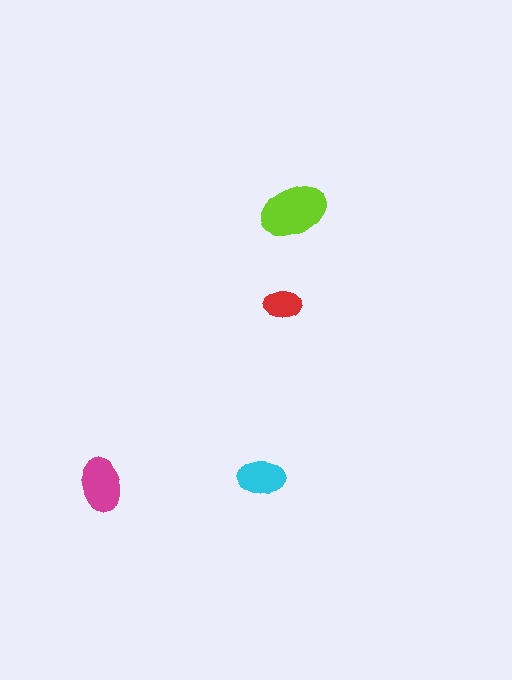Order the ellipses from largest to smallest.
the lime one, the magenta one, the cyan one, the red one.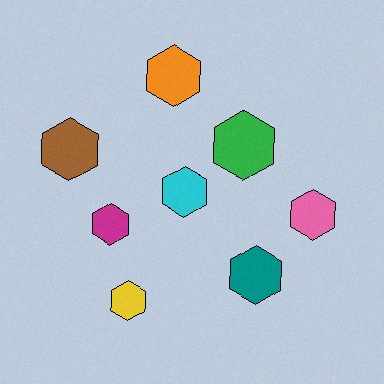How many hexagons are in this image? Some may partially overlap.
There are 8 hexagons.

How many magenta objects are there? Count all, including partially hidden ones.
There is 1 magenta object.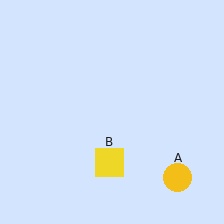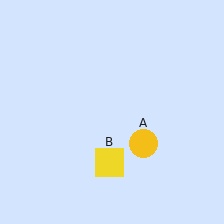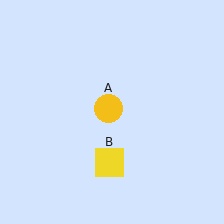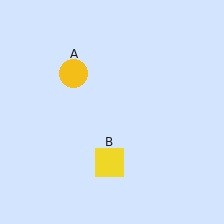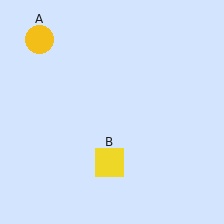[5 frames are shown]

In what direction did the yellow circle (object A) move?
The yellow circle (object A) moved up and to the left.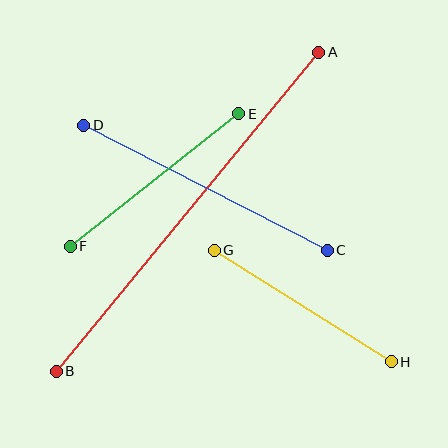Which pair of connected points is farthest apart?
Points A and B are farthest apart.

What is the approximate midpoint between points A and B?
The midpoint is at approximately (188, 212) pixels.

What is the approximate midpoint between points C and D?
The midpoint is at approximately (206, 188) pixels.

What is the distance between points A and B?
The distance is approximately 413 pixels.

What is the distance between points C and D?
The distance is approximately 274 pixels.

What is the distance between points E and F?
The distance is approximately 214 pixels.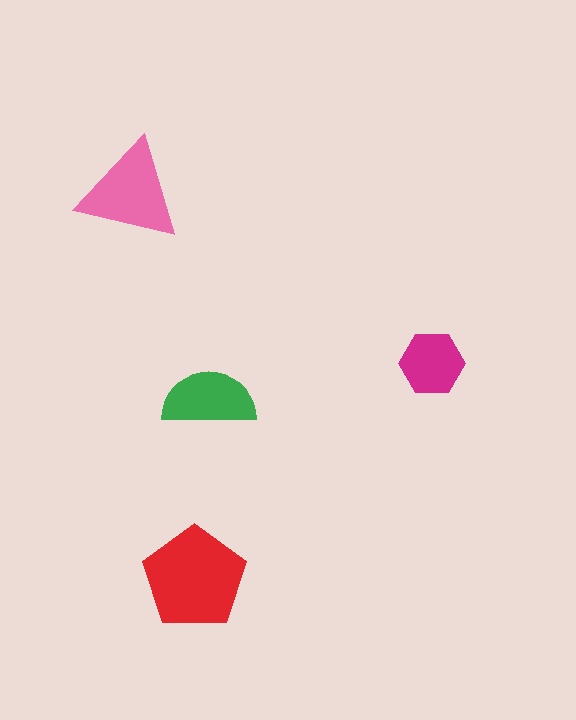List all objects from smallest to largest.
The magenta hexagon, the green semicircle, the pink triangle, the red pentagon.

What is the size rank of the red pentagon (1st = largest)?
1st.